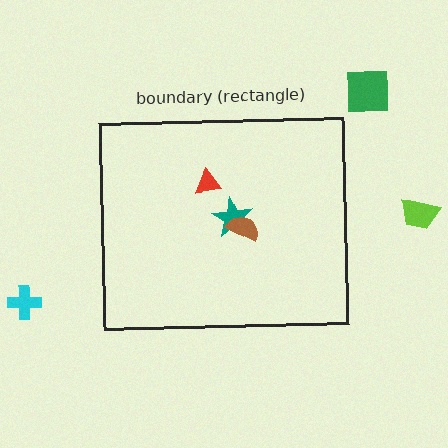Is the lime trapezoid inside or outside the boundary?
Outside.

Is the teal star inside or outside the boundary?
Inside.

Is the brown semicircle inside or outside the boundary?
Inside.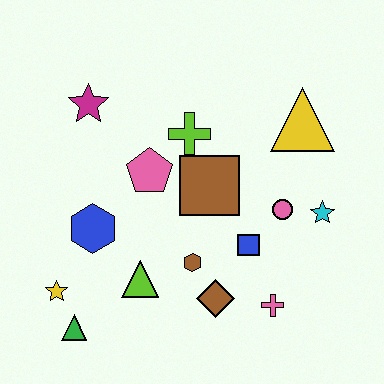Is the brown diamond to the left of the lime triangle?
No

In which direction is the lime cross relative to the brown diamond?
The lime cross is above the brown diamond.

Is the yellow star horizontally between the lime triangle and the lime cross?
No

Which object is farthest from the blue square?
The magenta star is farthest from the blue square.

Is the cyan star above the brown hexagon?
Yes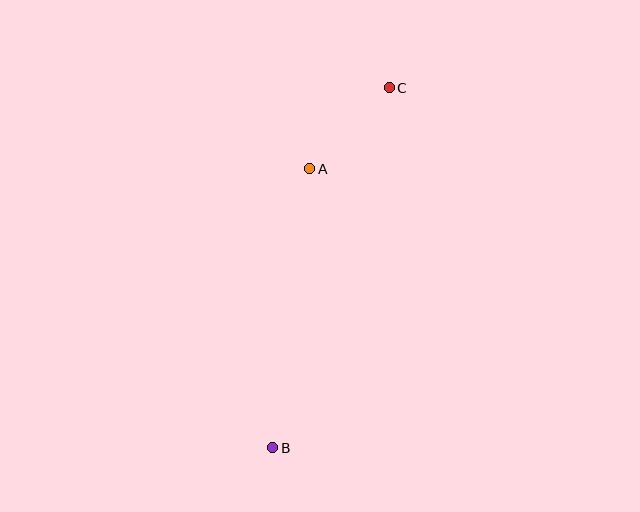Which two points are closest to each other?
Points A and C are closest to each other.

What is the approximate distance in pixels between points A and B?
The distance between A and B is approximately 282 pixels.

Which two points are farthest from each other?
Points B and C are farthest from each other.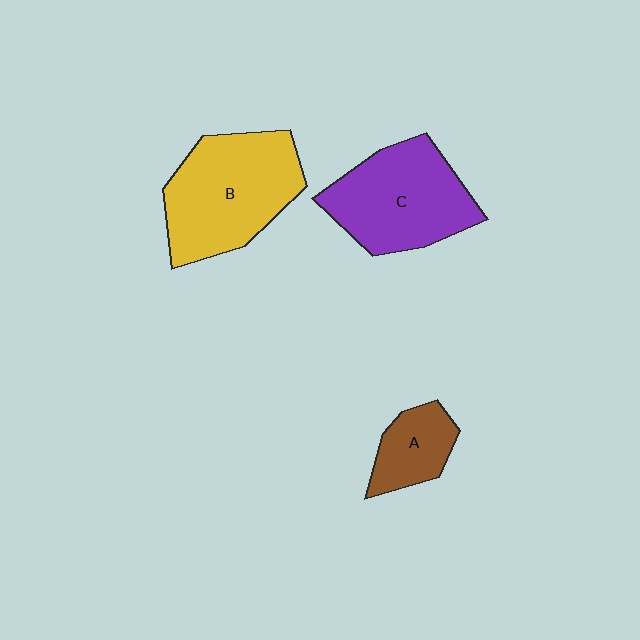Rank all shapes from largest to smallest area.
From largest to smallest: B (yellow), C (purple), A (brown).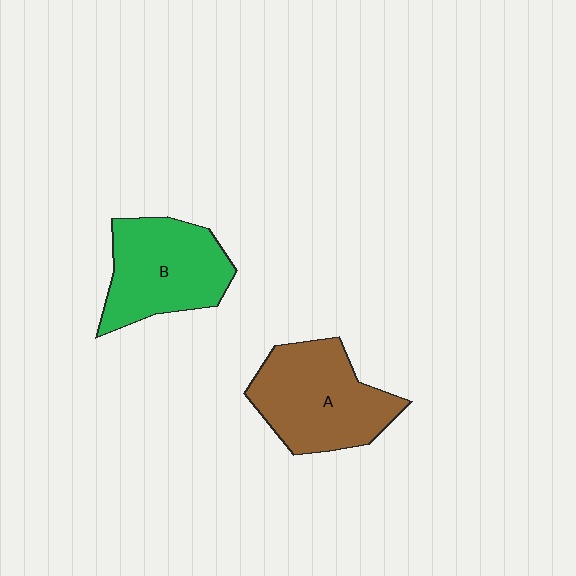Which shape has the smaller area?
Shape B (green).